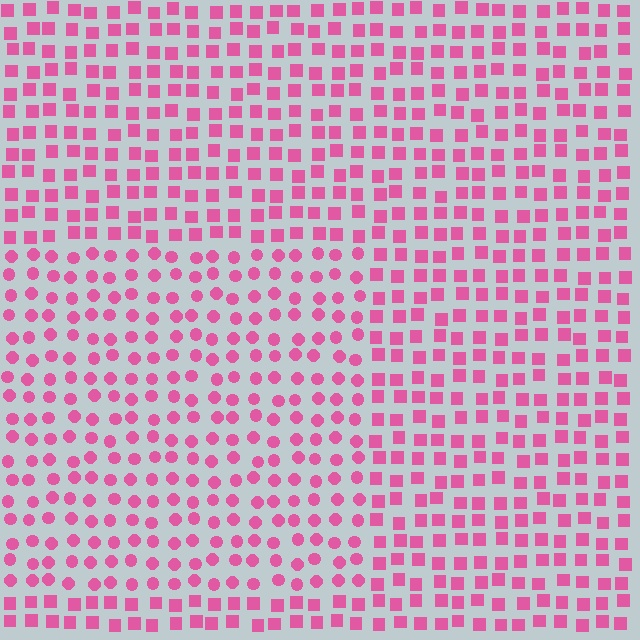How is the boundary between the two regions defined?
The boundary is defined by a change in element shape: circles inside vs. squares outside. All elements share the same color and spacing.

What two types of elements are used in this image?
The image uses circles inside the rectangle region and squares outside it.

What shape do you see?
I see a rectangle.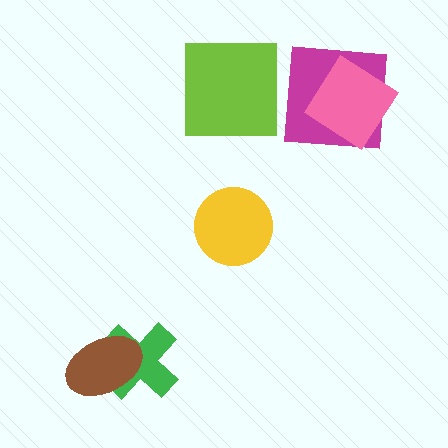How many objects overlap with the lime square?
0 objects overlap with the lime square.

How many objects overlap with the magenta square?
1 object overlaps with the magenta square.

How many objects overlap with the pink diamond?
1 object overlaps with the pink diamond.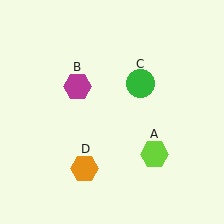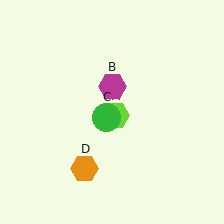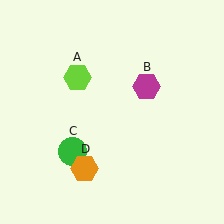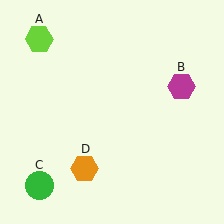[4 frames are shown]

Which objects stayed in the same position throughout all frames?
Orange hexagon (object D) remained stationary.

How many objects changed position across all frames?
3 objects changed position: lime hexagon (object A), magenta hexagon (object B), green circle (object C).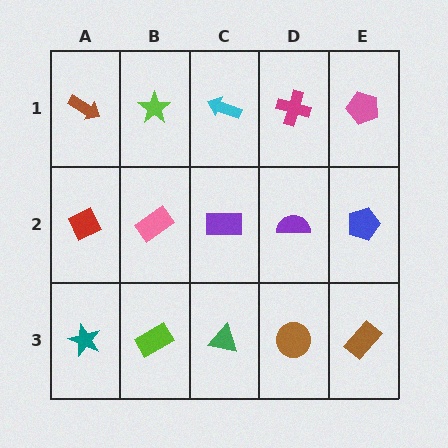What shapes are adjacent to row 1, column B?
A pink rectangle (row 2, column B), a brown arrow (row 1, column A), a cyan arrow (row 1, column C).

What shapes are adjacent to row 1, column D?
A purple semicircle (row 2, column D), a cyan arrow (row 1, column C), a pink pentagon (row 1, column E).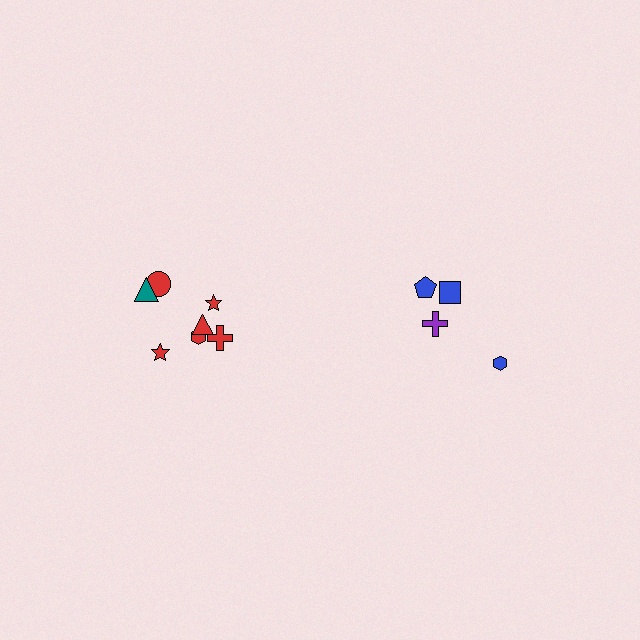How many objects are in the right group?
There are 4 objects.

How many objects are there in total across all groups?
There are 11 objects.